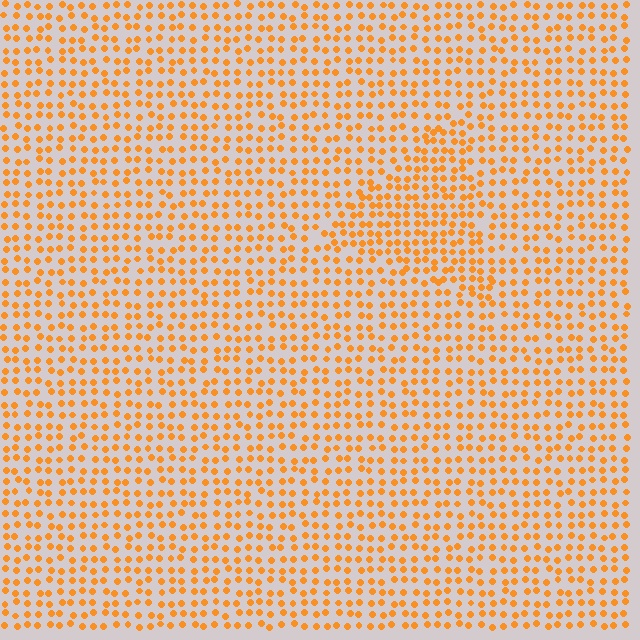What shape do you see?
I see a triangle.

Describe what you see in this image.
The image contains small orange elements arranged at two different densities. A triangle-shaped region is visible where the elements are more densely packed than the surrounding area.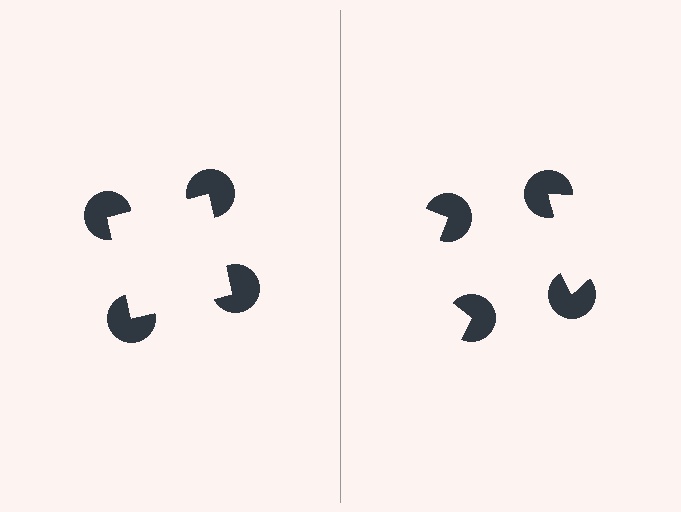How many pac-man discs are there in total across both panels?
8 — 4 on each side.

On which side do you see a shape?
An illusory square appears on the left side. On the right side the wedge cuts are rotated, so no coherent shape forms.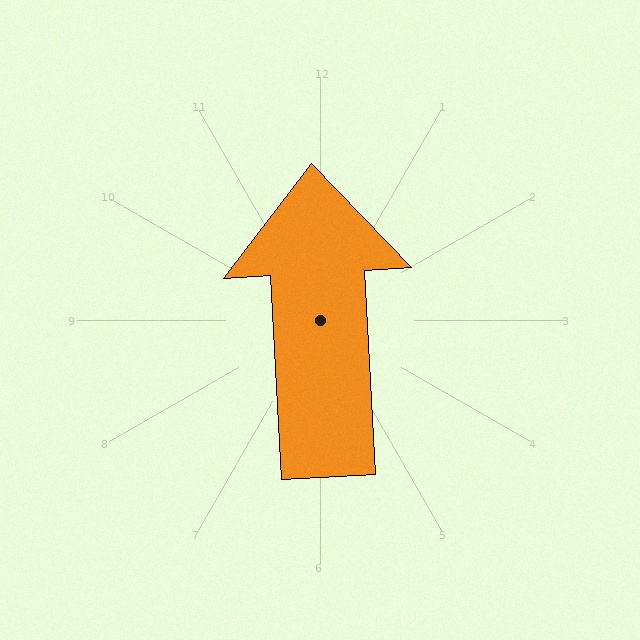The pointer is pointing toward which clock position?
Roughly 12 o'clock.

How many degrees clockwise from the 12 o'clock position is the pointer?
Approximately 357 degrees.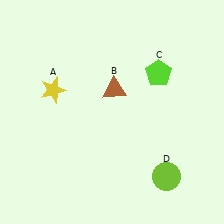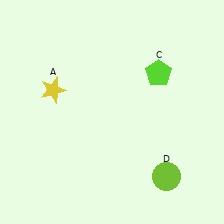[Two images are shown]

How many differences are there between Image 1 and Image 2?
There is 1 difference between the two images.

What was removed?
The brown triangle (B) was removed in Image 2.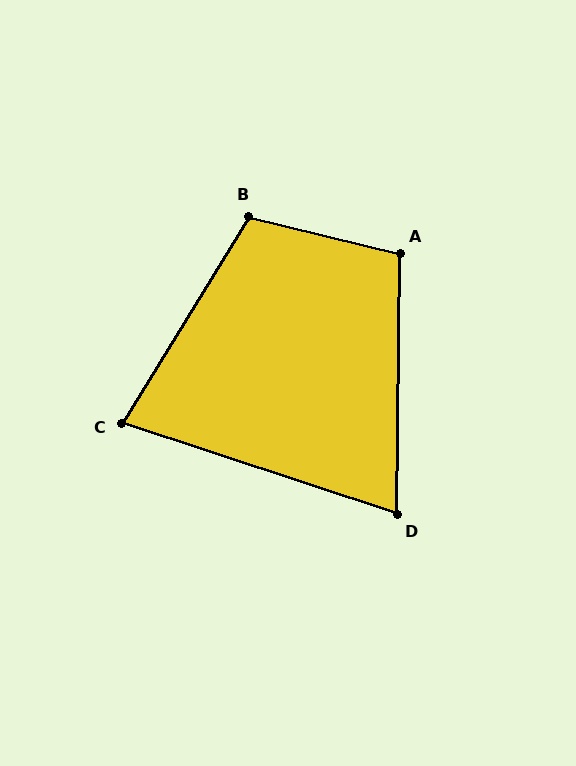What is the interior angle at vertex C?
Approximately 77 degrees (acute).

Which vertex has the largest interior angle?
B, at approximately 108 degrees.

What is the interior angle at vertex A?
Approximately 103 degrees (obtuse).